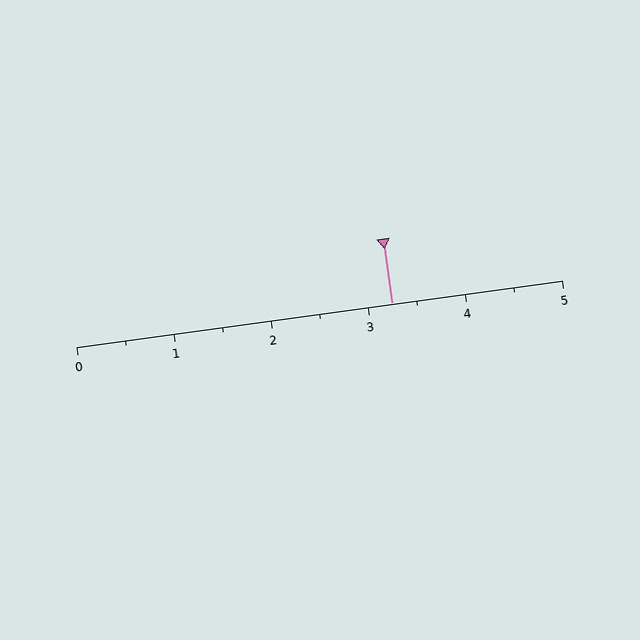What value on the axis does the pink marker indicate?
The marker indicates approximately 3.2.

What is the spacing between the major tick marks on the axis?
The major ticks are spaced 1 apart.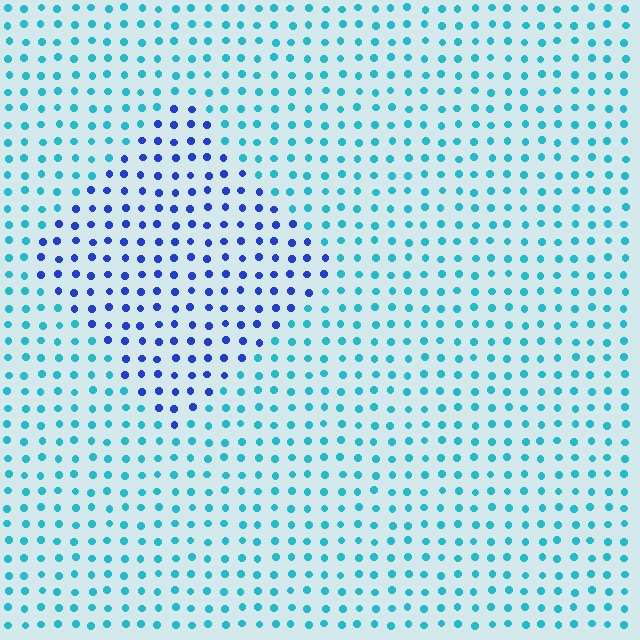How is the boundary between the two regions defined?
The boundary is defined purely by a slight shift in hue (about 46 degrees). Spacing, size, and orientation are identical on both sides.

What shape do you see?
I see a diamond.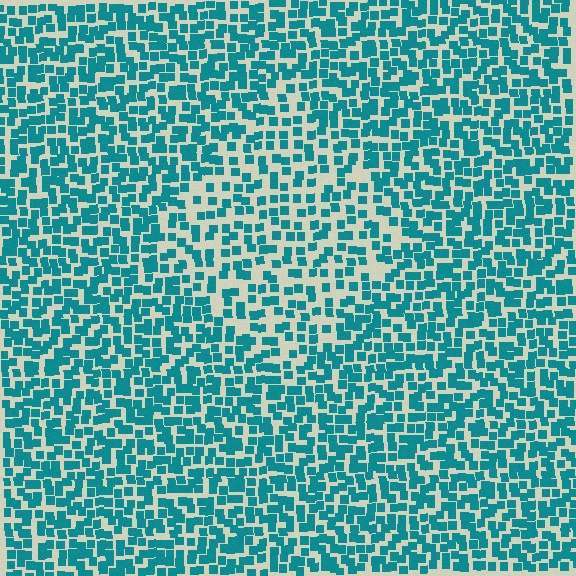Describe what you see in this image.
The image contains small teal elements arranged at two different densities. A diamond-shaped region is visible where the elements are less densely packed than the surrounding area.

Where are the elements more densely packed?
The elements are more densely packed outside the diamond boundary.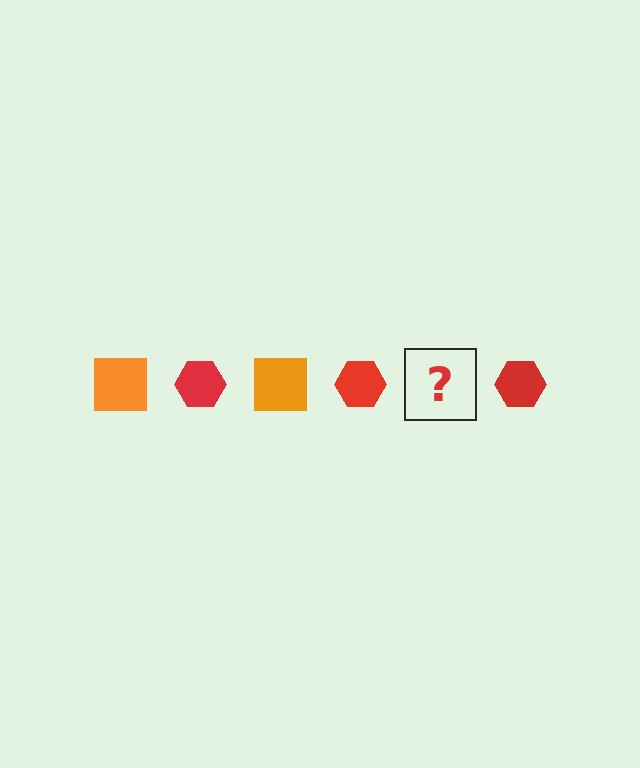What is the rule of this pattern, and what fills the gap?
The rule is that the pattern alternates between orange square and red hexagon. The gap should be filled with an orange square.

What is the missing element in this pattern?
The missing element is an orange square.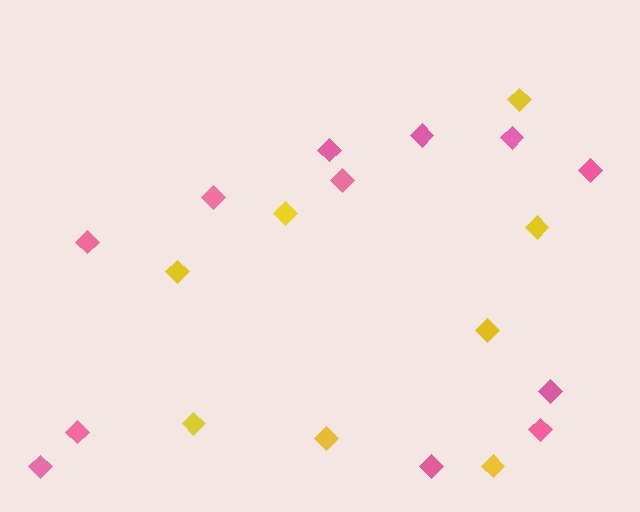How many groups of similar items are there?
There are 2 groups: one group of pink diamonds (12) and one group of yellow diamonds (8).